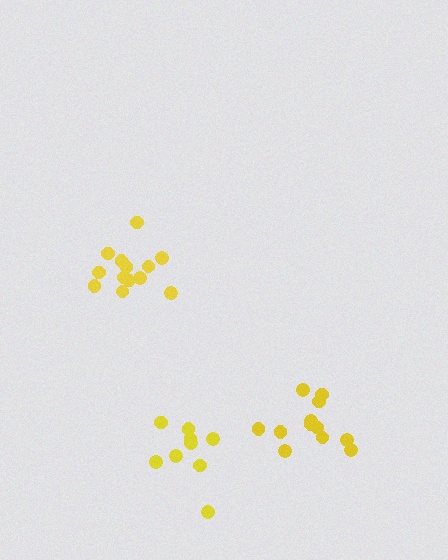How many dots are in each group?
Group 1: 12 dots, Group 2: 13 dots, Group 3: 9 dots (34 total).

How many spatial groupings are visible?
There are 3 spatial groupings.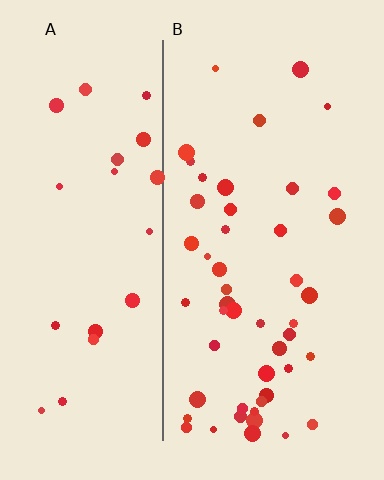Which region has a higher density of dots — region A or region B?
B (the right).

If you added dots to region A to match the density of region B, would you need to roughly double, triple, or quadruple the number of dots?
Approximately double.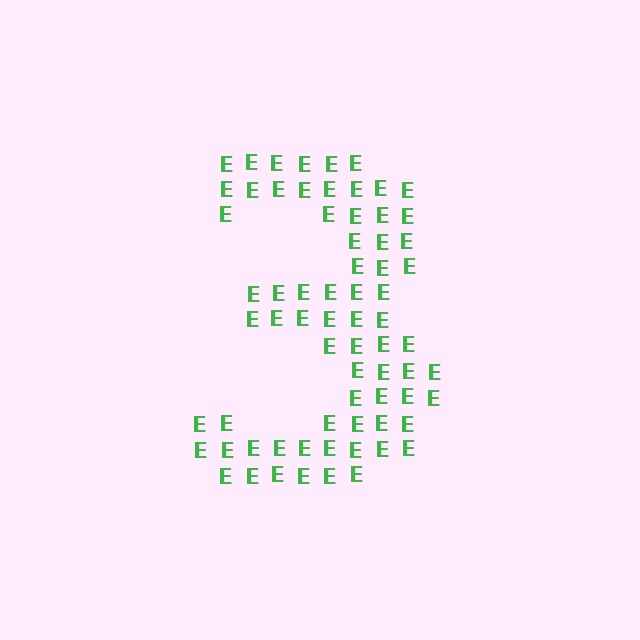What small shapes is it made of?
It is made of small letter E's.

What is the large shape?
The large shape is the digit 3.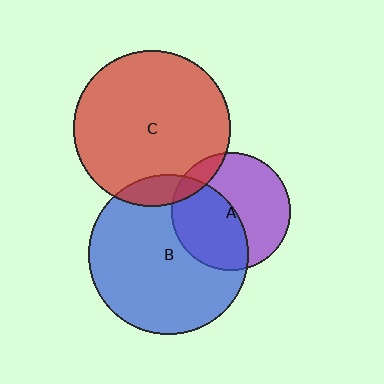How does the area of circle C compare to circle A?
Approximately 1.8 times.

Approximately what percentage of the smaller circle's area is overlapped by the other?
Approximately 10%.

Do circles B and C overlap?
Yes.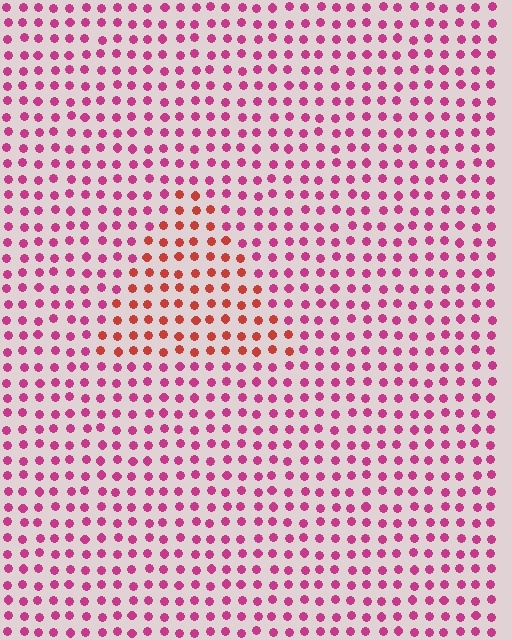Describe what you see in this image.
The image is filled with small magenta elements in a uniform arrangement. A triangle-shaped region is visible where the elements are tinted to a slightly different hue, forming a subtle color boundary.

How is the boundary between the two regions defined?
The boundary is defined purely by a slight shift in hue (about 37 degrees). Spacing, size, and orientation are identical on both sides.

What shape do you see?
I see a triangle.